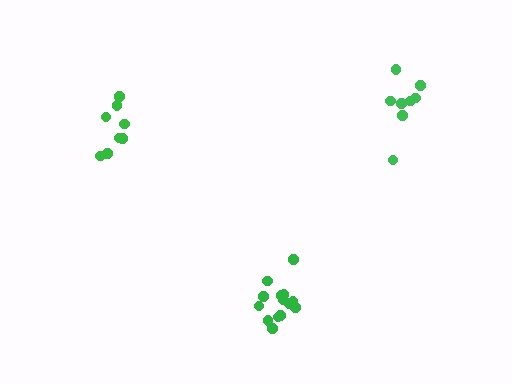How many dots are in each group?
Group 1: 14 dots, Group 2: 8 dots, Group 3: 8 dots (30 total).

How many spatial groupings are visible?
There are 3 spatial groupings.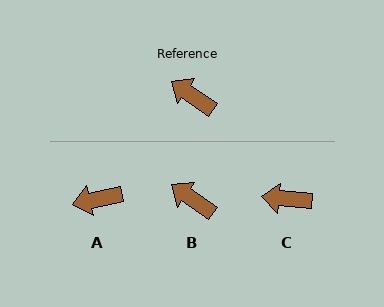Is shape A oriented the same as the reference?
No, it is off by about 47 degrees.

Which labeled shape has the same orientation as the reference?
B.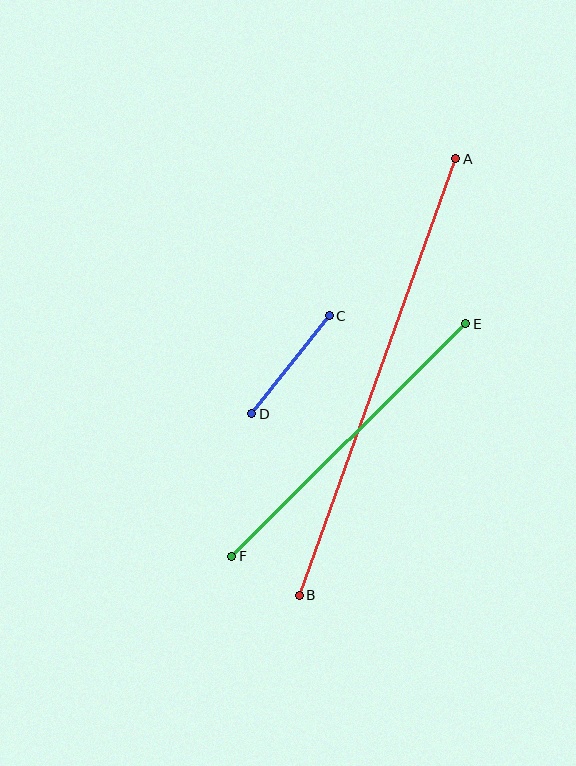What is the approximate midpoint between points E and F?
The midpoint is at approximately (349, 440) pixels.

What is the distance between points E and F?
The distance is approximately 330 pixels.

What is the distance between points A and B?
The distance is approximately 464 pixels.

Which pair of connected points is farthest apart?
Points A and B are farthest apart.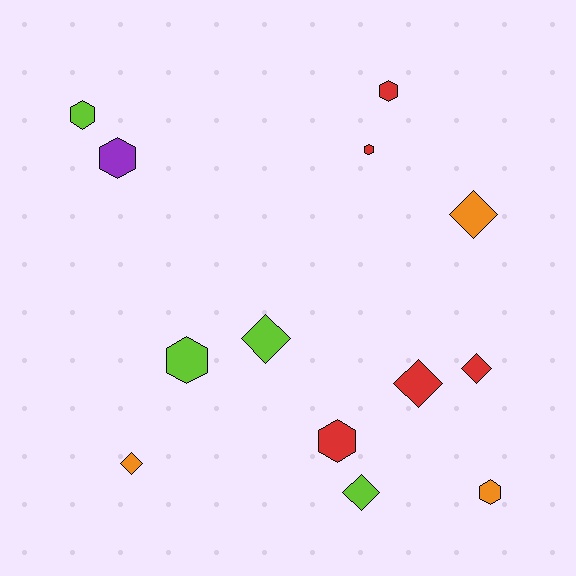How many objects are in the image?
There are 13 objects.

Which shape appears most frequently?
Hexagon, with 7 objects.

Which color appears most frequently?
Red, with 5 objects.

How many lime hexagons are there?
There are 2 lime hexagons.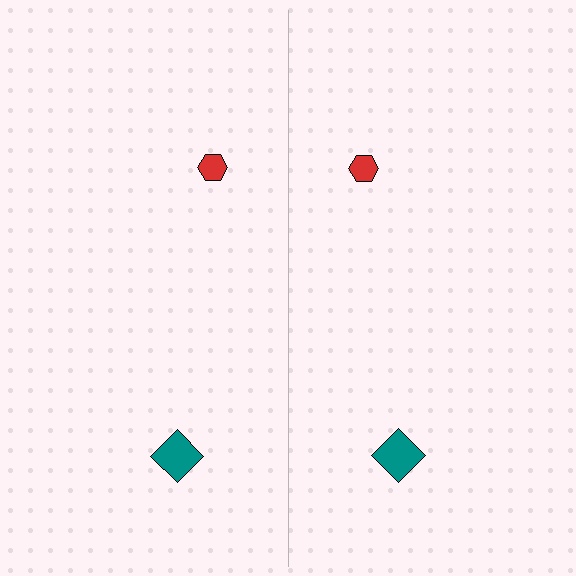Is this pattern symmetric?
Yes, this pattern has bilateral (reflection) symmetry.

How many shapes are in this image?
There are 4 shapes in this image.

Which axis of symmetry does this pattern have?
The pattern has a vertical axis of symmetry running through the center of the image.